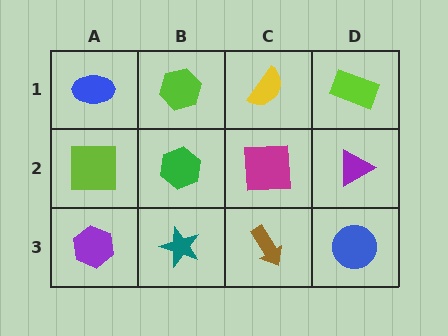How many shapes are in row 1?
4 shapes.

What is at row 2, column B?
A green hexagon.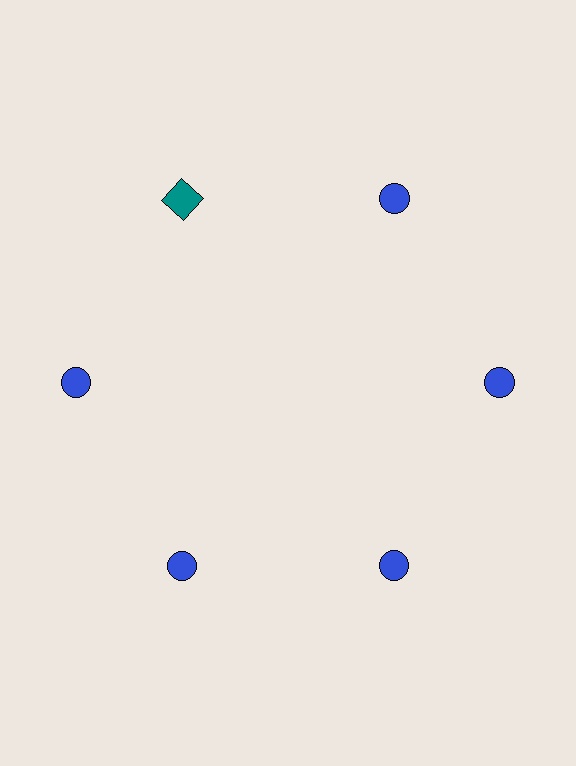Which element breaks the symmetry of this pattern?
The teal square at roughly the 11 o'clock position breaks the symmetry. All other shapes are blue circles.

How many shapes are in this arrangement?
There are 6 shapes arranged in a ring pattern.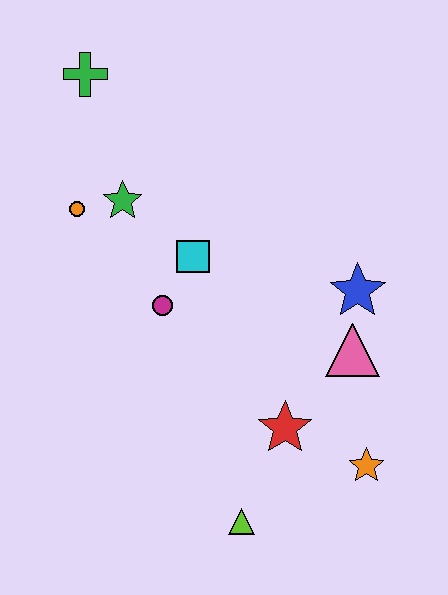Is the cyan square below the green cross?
Yes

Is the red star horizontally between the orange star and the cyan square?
Yes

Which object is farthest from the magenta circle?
The orange star is farthest from the magenta circle.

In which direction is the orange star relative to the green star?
The orange star is below the green star.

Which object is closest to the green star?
The orange circle is closest to the green star.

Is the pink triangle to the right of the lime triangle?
Yes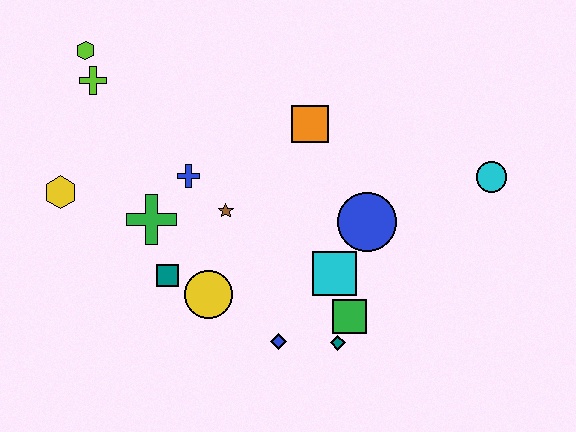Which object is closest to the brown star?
The blue cross is closest to the brown star.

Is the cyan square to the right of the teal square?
Yes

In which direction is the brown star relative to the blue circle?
The brown star is to the left of the blue circle.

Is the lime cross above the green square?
Yes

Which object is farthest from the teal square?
The cyan circle is farthest from the teal square.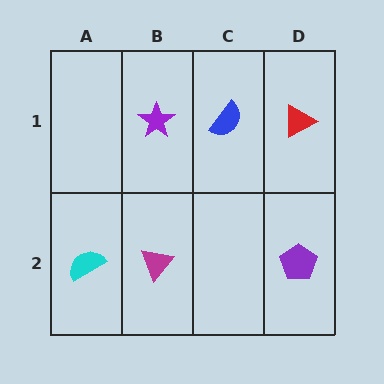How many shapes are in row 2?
3 shapes.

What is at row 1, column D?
A red triangle.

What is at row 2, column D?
A purple pentagon.